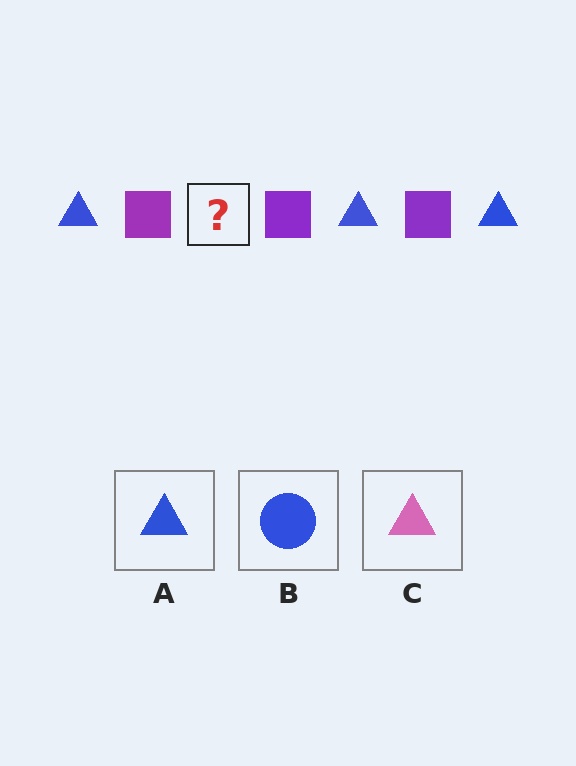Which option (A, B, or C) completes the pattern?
A.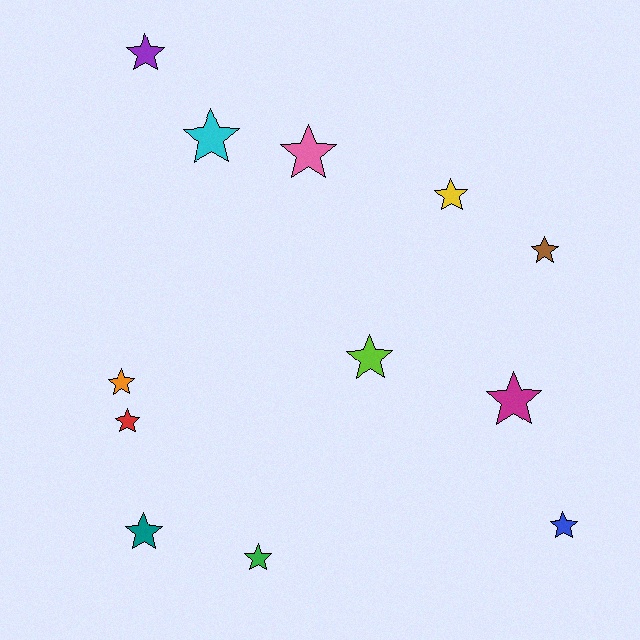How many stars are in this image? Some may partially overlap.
There are 12 stars.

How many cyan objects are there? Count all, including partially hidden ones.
There is 1 cyan object.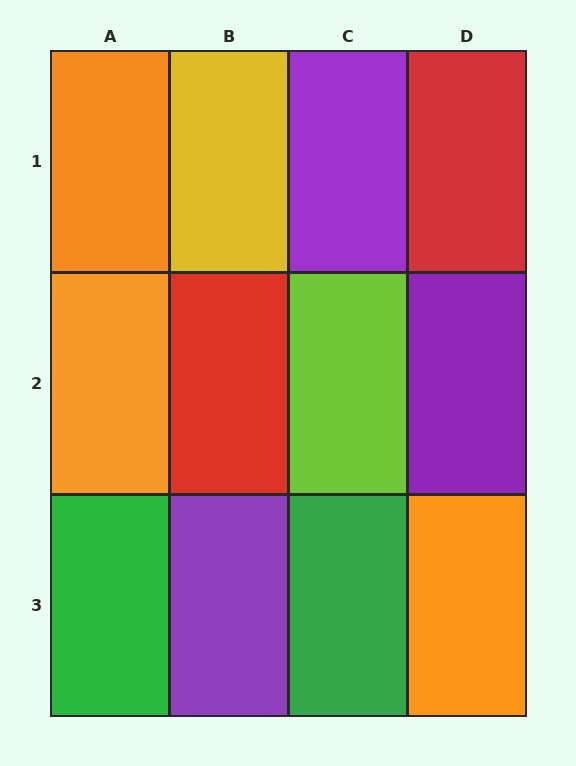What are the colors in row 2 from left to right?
Orange, red, lime, purple.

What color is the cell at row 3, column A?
Green.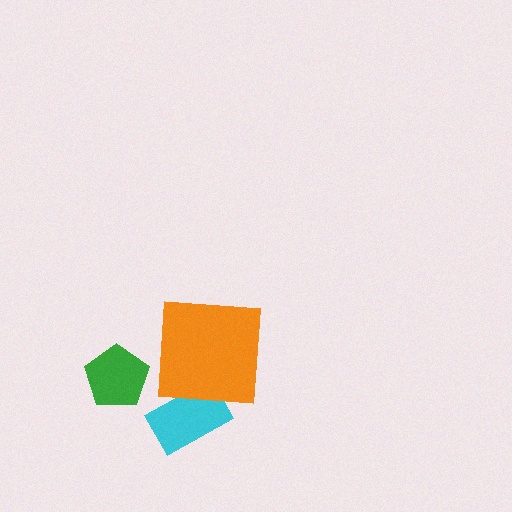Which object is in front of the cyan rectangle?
The orange square is in front of the cyan rectangle.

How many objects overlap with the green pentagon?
0 objects overlap with the green pentagon.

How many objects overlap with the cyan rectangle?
1 object overlaps with the cyan rectangle.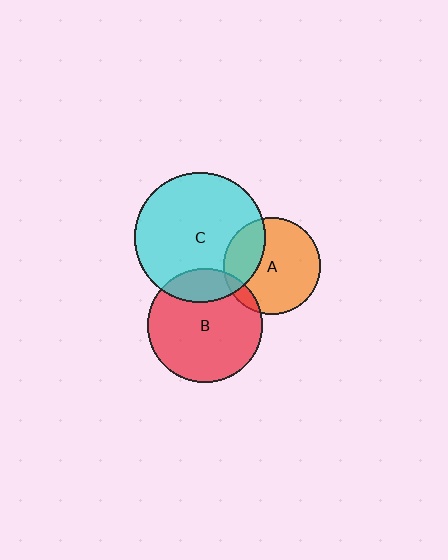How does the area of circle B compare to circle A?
Approximately 1.4 times.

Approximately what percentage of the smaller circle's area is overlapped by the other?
Approximately 10%.